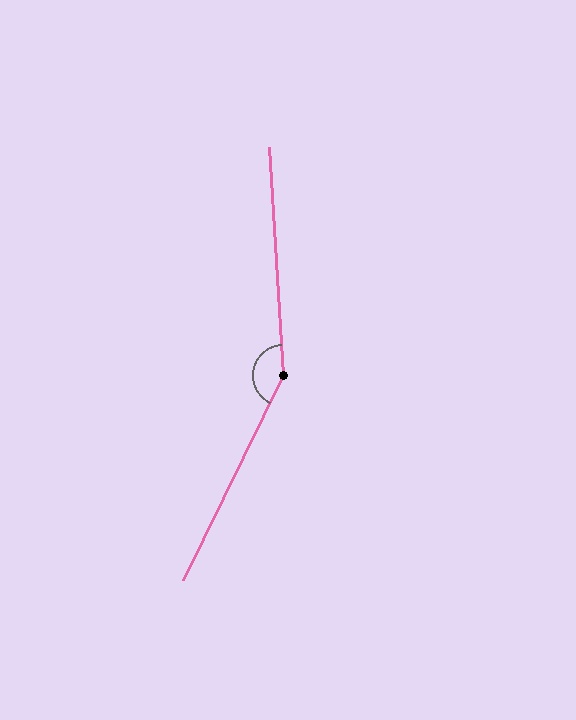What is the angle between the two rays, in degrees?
Approximately 150 degrees.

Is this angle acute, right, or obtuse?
It is obtuse.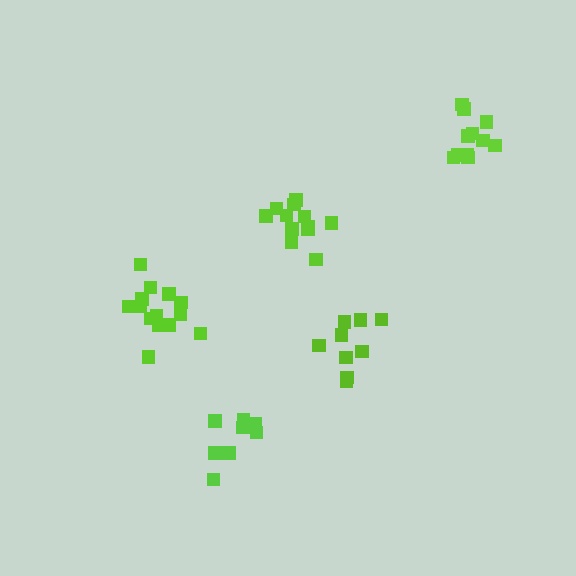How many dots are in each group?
Group 1: 9 dots, Group 2: 11 dots, Group 3: 14 dots, Group 4: 8 dots, Group 5: 12 dots (54 total).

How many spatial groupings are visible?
There are 5 spatial groupings.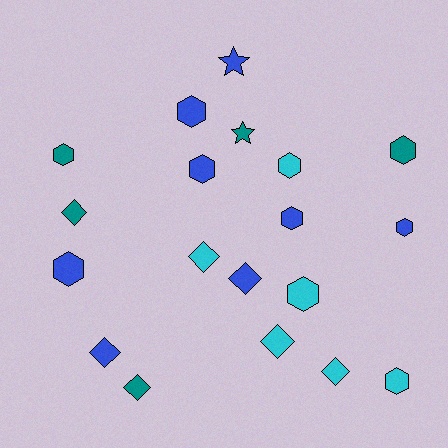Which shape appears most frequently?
Hexagon, with 10 objects.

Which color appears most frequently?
Blue, with 8 objects.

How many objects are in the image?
There are 19 objects.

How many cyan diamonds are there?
There are 3 cyan diamonds.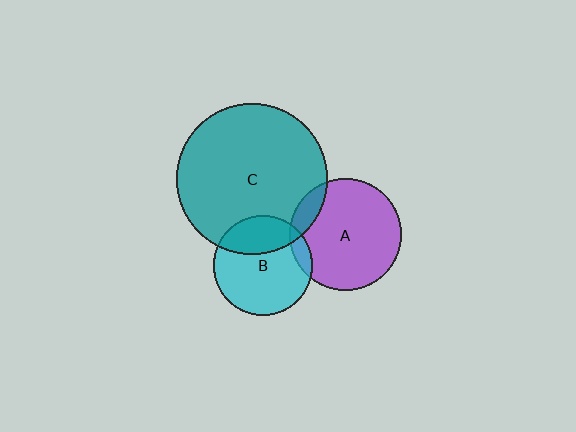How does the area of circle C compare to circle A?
Approximately 1.8 times.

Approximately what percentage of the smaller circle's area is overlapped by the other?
Approximately 10%.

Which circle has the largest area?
Circle C (teal).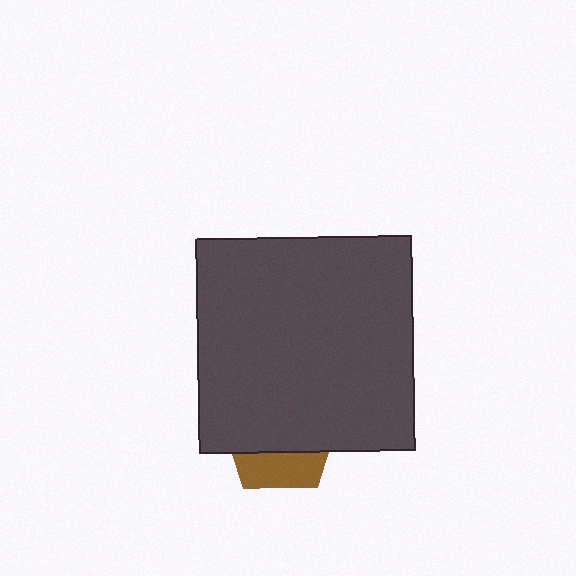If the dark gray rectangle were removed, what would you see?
You would see the complete brown pentagon.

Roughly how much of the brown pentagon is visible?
A small part of it is visible (roughly 31%).